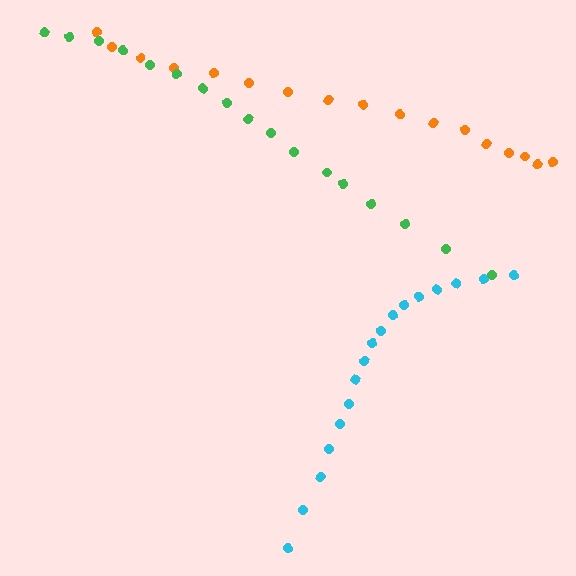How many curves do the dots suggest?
There are 3 distinct paths.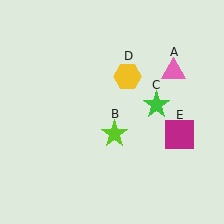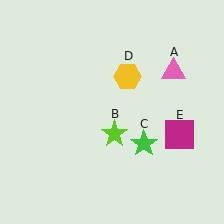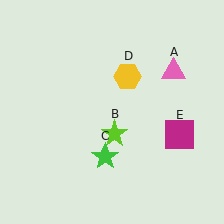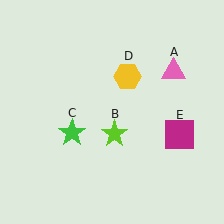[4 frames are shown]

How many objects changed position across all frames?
1 object changed position: green star (object C).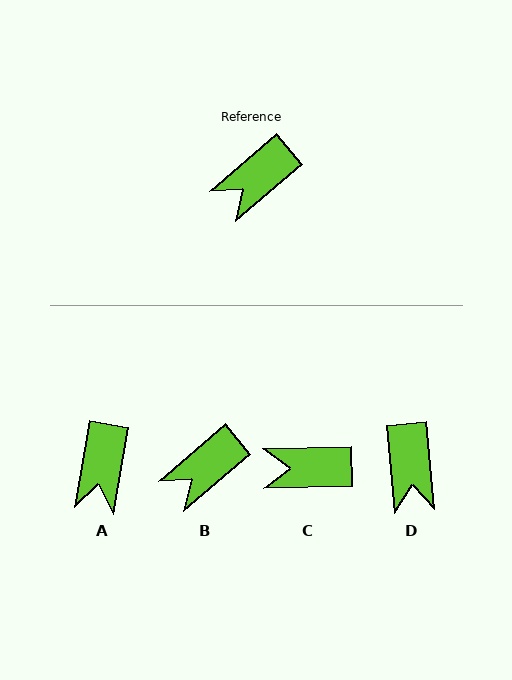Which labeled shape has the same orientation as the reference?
B.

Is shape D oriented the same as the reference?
No, it is off by about 55 degrees.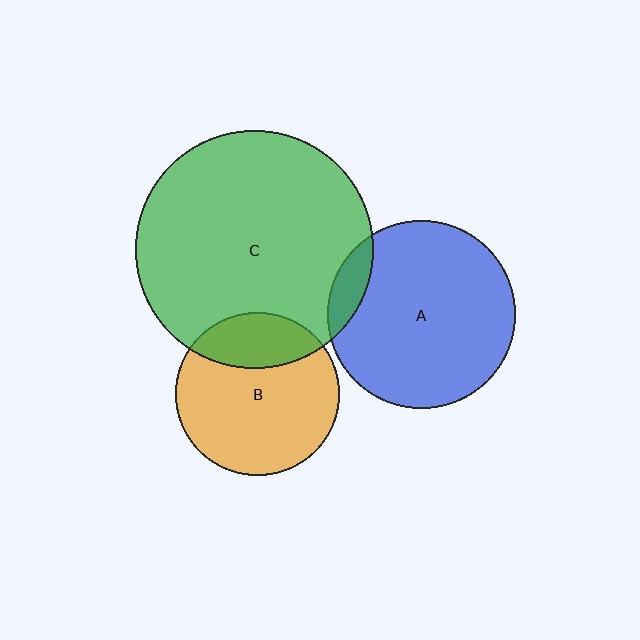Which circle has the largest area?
Circle C (green).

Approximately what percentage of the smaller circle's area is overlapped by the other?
Approximately 25%.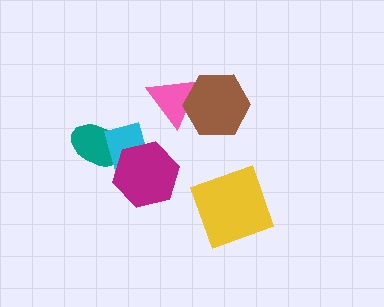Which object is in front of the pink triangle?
The brown hexagon is in front of the pink triangle.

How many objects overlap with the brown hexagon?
1 object overlaps with the brown hexagon.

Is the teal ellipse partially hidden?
Yes, it is partially covered by another shape.